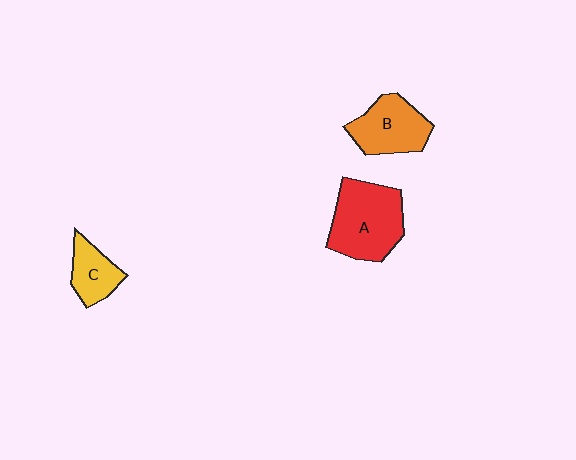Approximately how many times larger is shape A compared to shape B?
Approximately 1.3 times.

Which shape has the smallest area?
Shape C (yellow).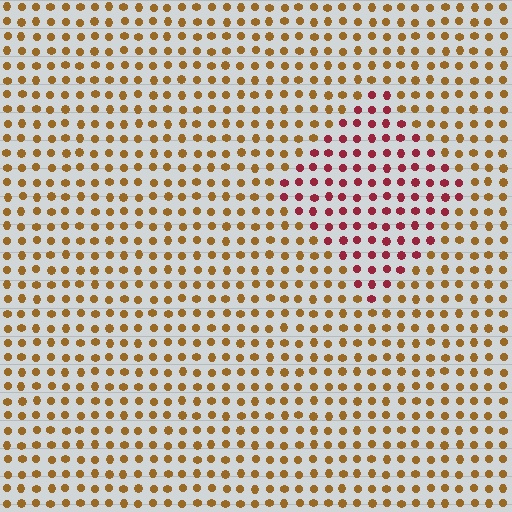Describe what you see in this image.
The image is filled with small brown elements in a uniform arrangement. A diamond-shaped region is visible where the elements are tinted to a slightly different hue, forming a subtle color boundary.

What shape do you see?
I see a diamond.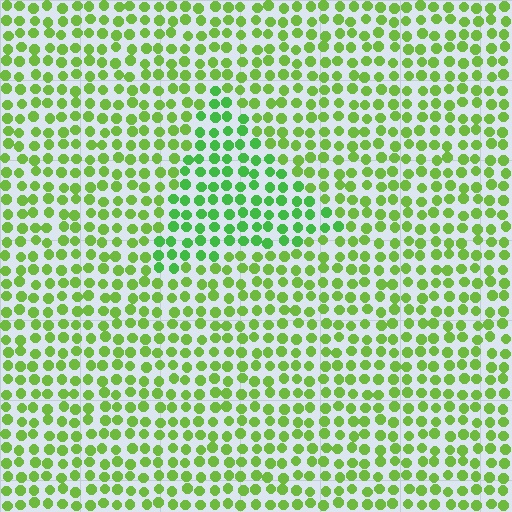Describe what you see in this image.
The image is filled with small lime elements in a uniform arrangement. A triangle-shaped region is visible where the elements are tinted to a slightly different hue, forming a subtle color boundary.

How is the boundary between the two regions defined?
The boundary is defined purely by a slight shift in hue (about 25 degrees). Spacing, size, and orientation are identical on both sides.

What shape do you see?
I see a triangle.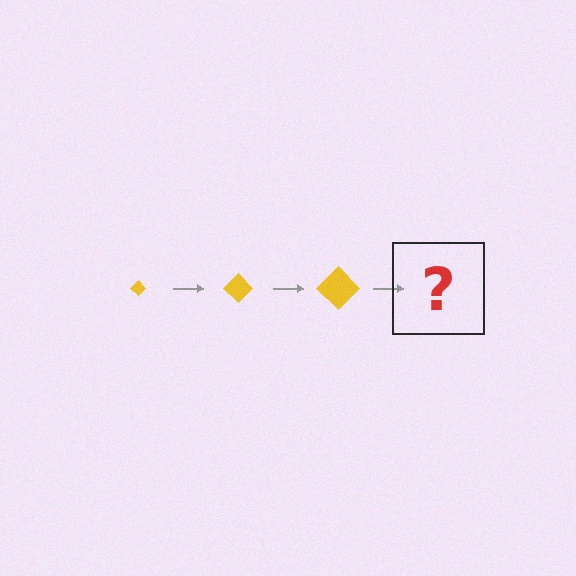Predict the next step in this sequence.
The next step is a yellow diamond, larger than the previous one.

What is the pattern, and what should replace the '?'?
The pattern is that the diamond gets progressively larger each step. The '?' should be a yellow diamond, larger than the previous one.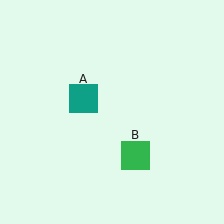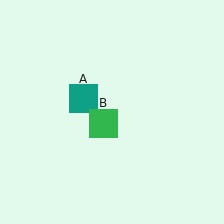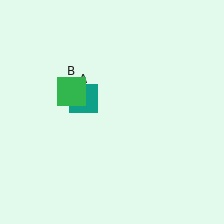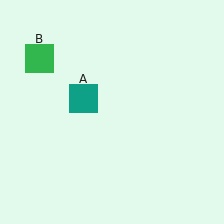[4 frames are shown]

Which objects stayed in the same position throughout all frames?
Teal square (object A) remained stationary.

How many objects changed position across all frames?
1 object changed position: green square (object B).